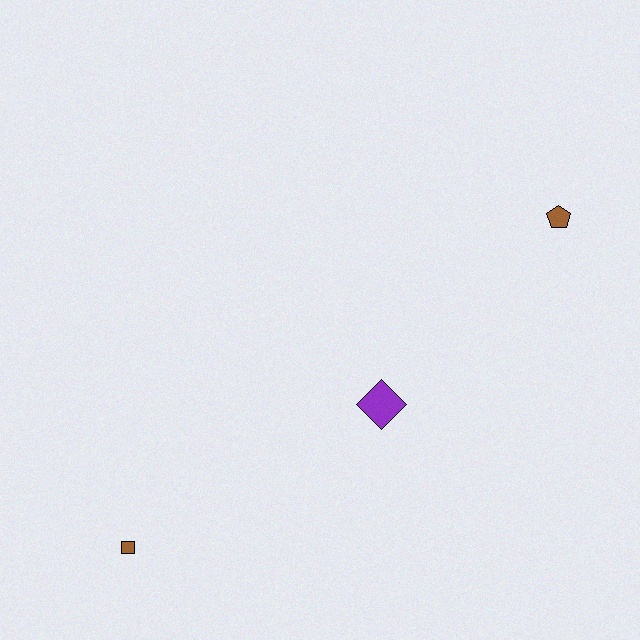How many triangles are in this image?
There are no triangles.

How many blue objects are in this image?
There are no blue objects.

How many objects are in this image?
There are 3 objects.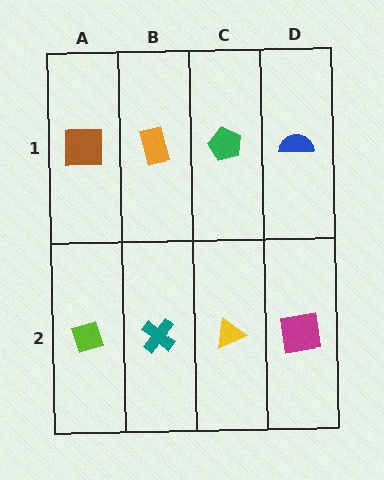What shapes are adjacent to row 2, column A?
A brown square (row 1, column A), a teal cross (row 2, column B).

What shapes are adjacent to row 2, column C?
A green pentagon (row 1, column C), a teal cross (row 2, column B), a magenta square (row 2, column D).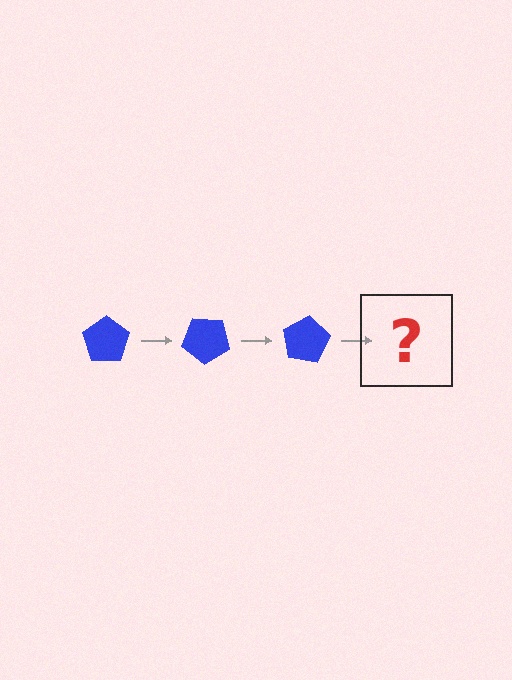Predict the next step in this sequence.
The next step is a blue pentagon rotated 120 degrees.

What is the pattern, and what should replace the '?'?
The pattern is that the pentagon rotates 40 degrees each step. The '?' should be a blue pentagon rotated 120 degrees.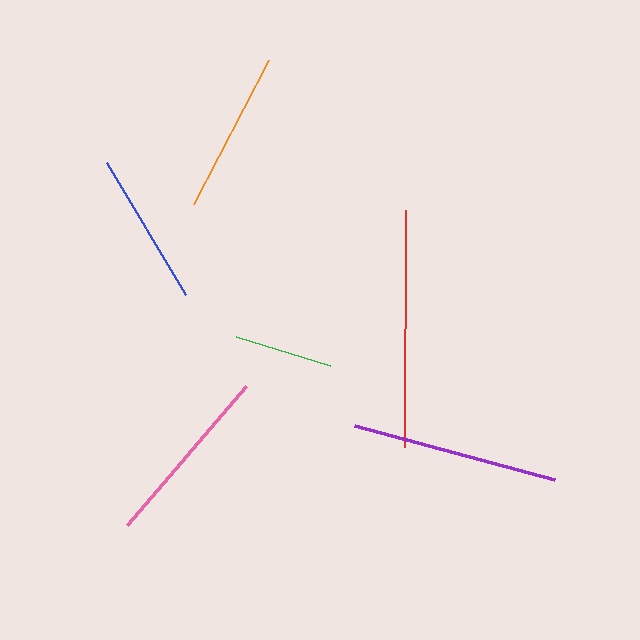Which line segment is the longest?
The red line is the longest at approximately 236 pixels.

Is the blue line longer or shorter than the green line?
The blue line is longer than the green line.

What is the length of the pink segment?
The pink segment is approximately 183 pixels long.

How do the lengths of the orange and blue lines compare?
The orange and blue lines are approximately the same length.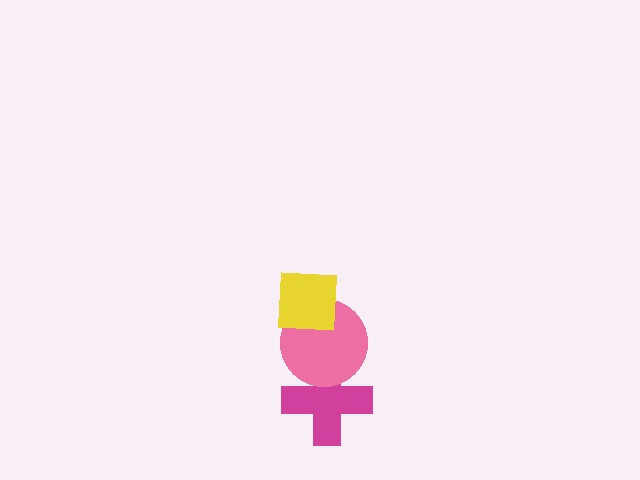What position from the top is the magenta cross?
The magenta cross is 3rd from the top.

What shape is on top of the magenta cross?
The pink circle is on top of the magenta cross.